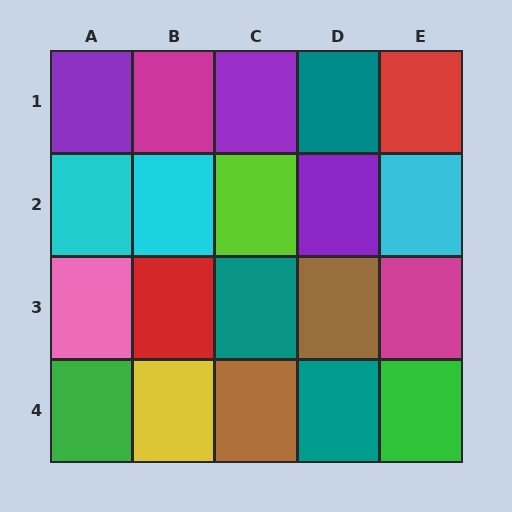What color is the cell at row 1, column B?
Magenta.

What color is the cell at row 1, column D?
Teal.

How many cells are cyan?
3 cells are cyan.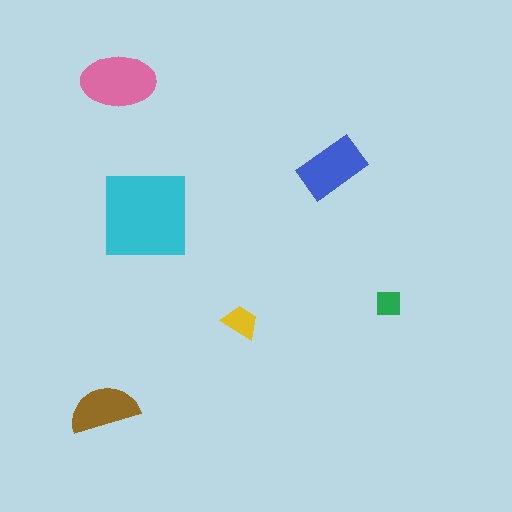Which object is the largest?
The cyan square.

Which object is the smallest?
The green square.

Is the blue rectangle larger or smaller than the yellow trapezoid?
Larger.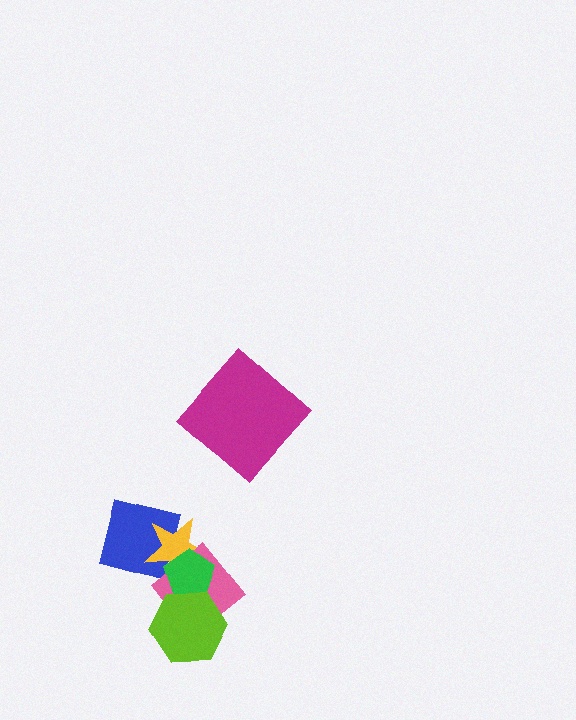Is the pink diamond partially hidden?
Yes, it is partially covered by another shape.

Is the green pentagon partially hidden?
Yes, it is partially covered by another shape.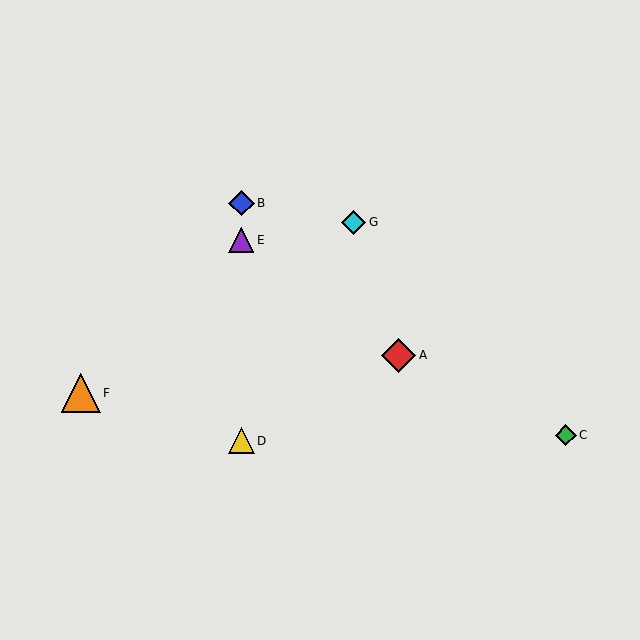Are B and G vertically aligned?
No, B is at x≈241 and G is at x≈354.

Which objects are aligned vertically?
Objects B, D, E are aligned vertically.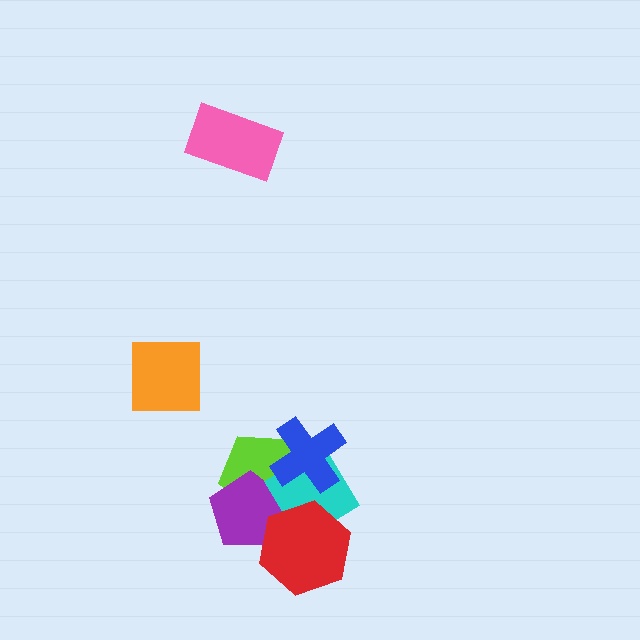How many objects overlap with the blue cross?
2 objects overlap with the blue cross.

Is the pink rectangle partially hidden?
No, no other shape covers it.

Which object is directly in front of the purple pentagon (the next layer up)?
The cyan diamond is directly in front of the purple pentagon.